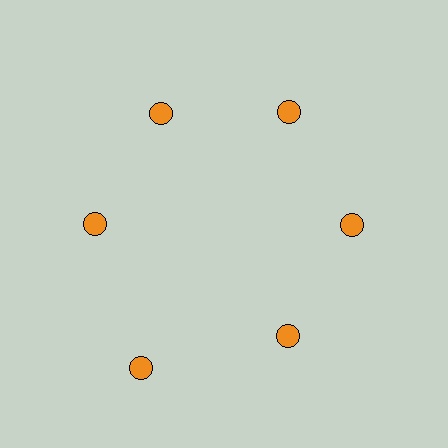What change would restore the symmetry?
The symmetry would be restored by moving it inward, back onto the ring so that all 6 circles sit at equal angles and equal distance from the center.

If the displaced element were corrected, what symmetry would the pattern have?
It would have 6-fold rotational symmetry — the pattern would map onto itself every 60 degrees.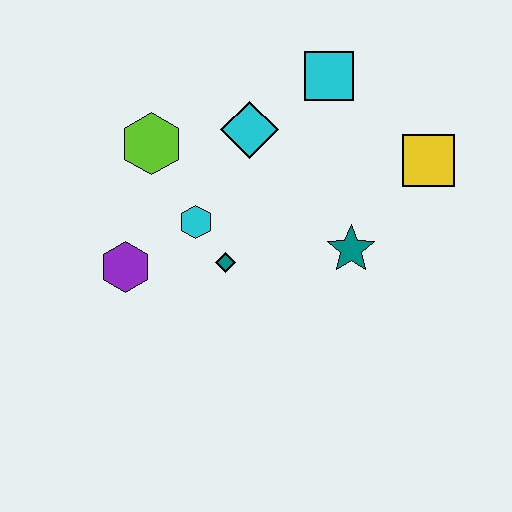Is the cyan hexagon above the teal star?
Yes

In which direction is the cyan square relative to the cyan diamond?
The cyan square is to the right of the cyan diamond.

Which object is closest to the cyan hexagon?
The teal diamond is closest to the cyan hexagon.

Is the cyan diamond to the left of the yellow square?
Yes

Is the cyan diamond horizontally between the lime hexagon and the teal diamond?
No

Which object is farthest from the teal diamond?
The yellow square is farthest from the teal diamond.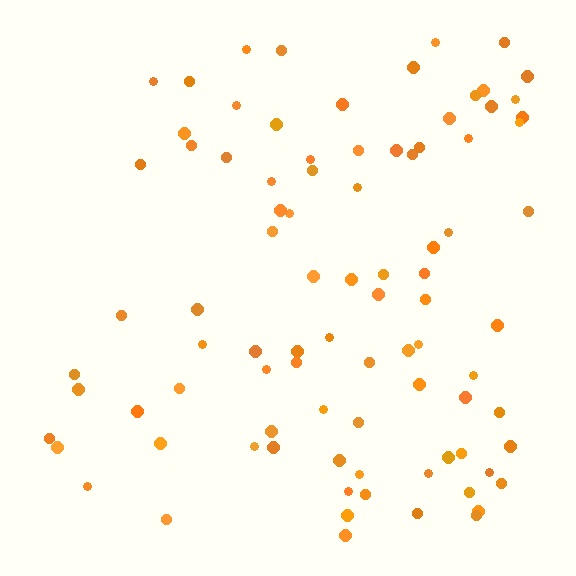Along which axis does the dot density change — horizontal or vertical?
Horizontal.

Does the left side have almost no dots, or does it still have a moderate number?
Still a moderate number, just noticeably fewer than the right.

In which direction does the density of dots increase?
From left to right, with the right side densest.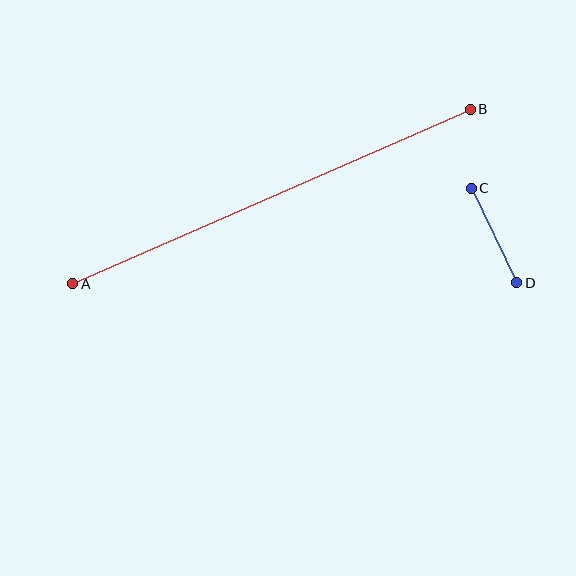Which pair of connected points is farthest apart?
Points A and B are farthest apart.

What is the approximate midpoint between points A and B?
The midpoint is at approximately (271, 197) pixels.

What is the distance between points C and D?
The distance is approximately 105 pixels.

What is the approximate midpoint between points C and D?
The midpoint is at approximately (494, 236) pixels.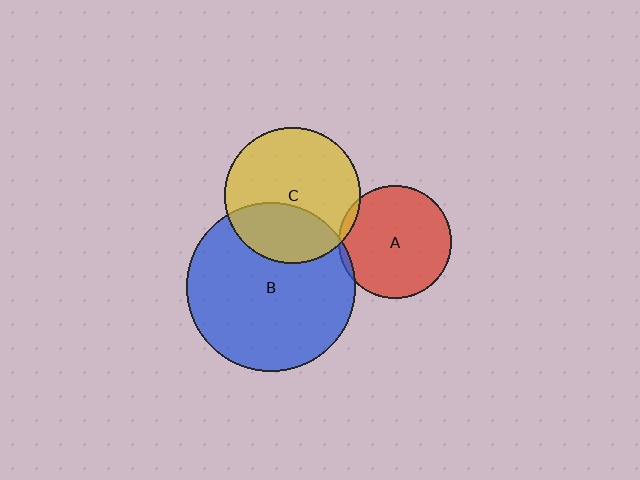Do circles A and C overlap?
Yes.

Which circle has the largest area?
Circle B (blue).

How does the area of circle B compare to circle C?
Approximately 1.5 times.